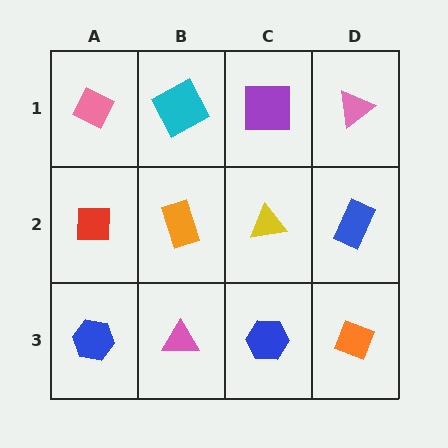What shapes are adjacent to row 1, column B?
An orange rectangle (row 2, column B), a pink diamond (row 1, column A), a purple square (row 1, column C).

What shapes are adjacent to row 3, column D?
A blue rectangle (row 2, column D), a blue hexagon (row 3, column C).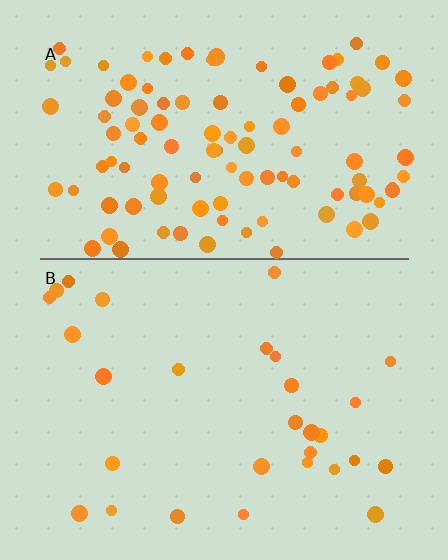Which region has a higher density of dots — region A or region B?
A (the top).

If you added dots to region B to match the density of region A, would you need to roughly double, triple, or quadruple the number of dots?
Approximately quadruple.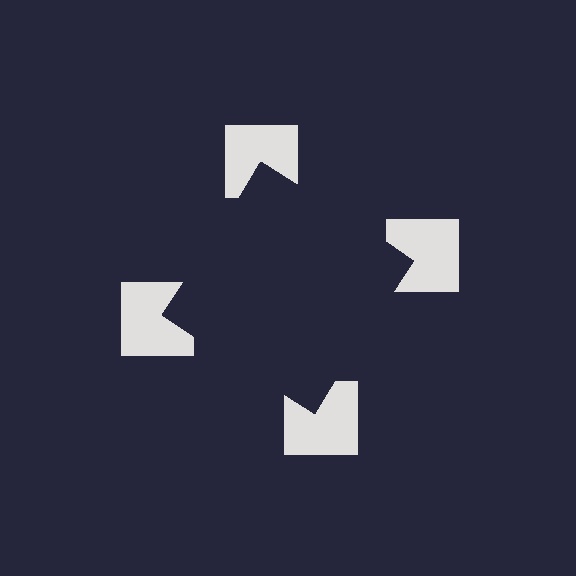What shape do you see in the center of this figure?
An illusory square — its edges are inferred from the aligned wedge cuts in the notched squares, not physically drawn.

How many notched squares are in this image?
There are 4 — one at each vertex of the illusory square.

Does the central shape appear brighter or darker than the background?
It typically appears slightly darker than the background, even though no actual brightness change is drawn.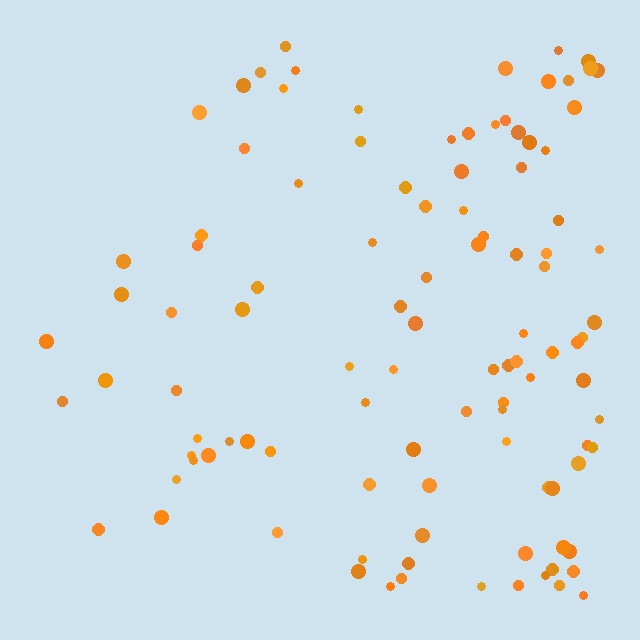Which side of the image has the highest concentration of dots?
The right.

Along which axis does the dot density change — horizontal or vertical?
Horizontal.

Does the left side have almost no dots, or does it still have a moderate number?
Still a moderate number, just noticeably fewer than the right.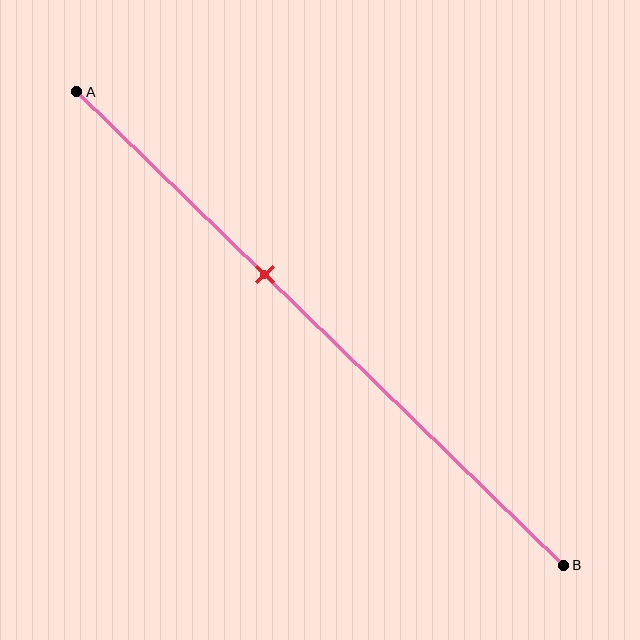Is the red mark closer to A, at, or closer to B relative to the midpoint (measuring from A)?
The red mark is closer to point A than the midpoint of segment AB.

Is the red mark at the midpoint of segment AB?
No, the mark is at about 40% from A, not at the 50% midpoint.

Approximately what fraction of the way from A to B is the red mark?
The red mark is approximately 40% of the way from A to B.